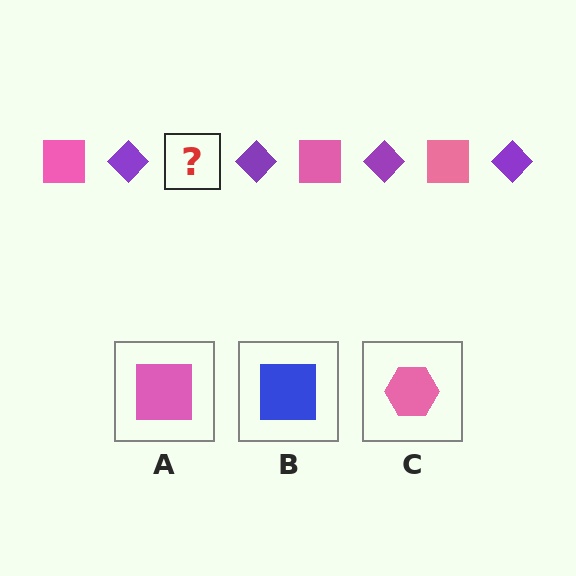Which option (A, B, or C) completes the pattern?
A.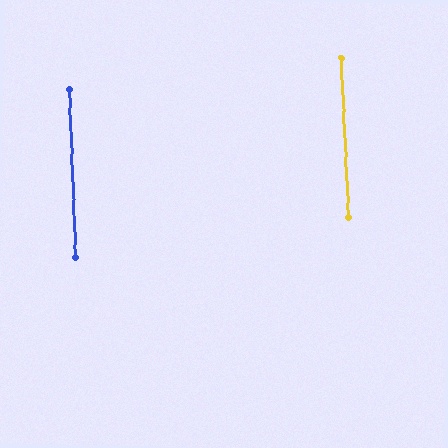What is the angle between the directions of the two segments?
Approximately 1 degree.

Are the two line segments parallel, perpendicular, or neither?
Parallel — their directions differ by only 0.6°.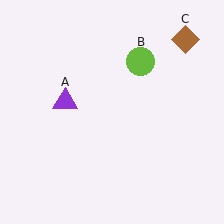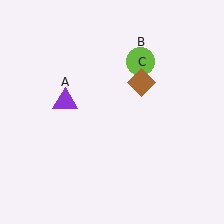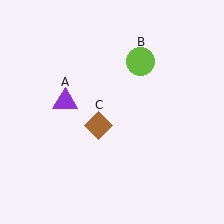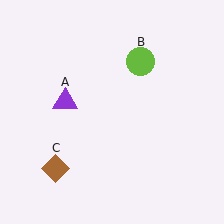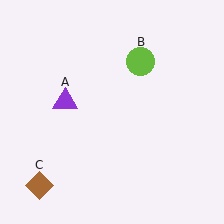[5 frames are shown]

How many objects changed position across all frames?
1 object changed position: brown diamond (object C).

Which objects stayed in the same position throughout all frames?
Purple triangle (object A) and lime circle (object B) remained stationary.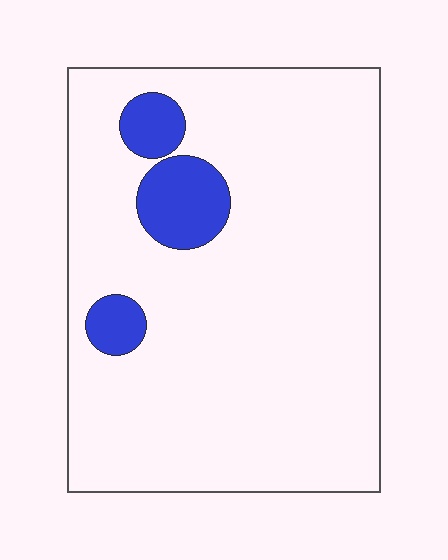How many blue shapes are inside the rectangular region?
3.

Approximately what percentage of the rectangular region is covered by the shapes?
Approximately 10%.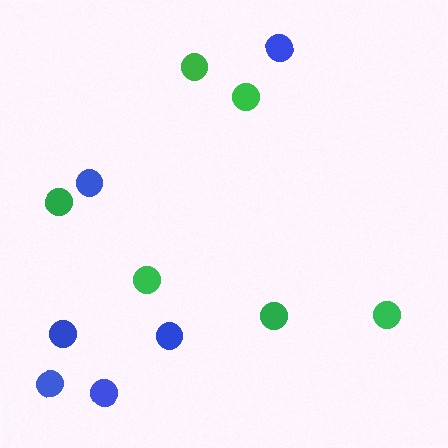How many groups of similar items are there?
There are 2 groups: one group of blue circles (6) and one group of green circles (6).